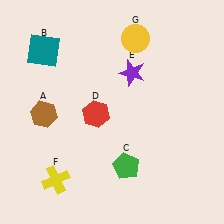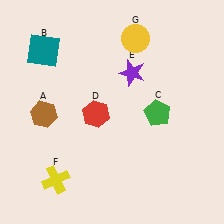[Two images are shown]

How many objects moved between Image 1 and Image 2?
1 object moved between the two images.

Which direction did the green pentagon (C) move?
The green pentagon (C) moved up.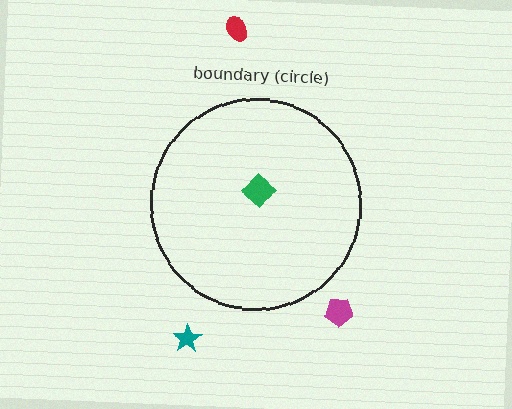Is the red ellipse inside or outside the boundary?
Outside.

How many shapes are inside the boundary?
1 inside, 3 outside.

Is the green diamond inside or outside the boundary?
Inside.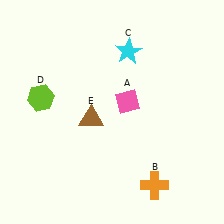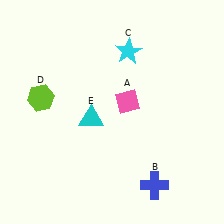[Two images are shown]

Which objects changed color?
B changed from orange to blue. E changed from brown to cyan.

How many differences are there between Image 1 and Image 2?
There are 2 differences between the two images.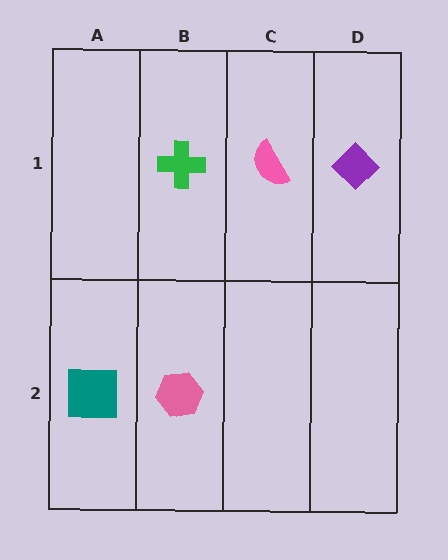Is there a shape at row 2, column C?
No, that cell is empty.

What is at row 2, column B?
A pink hexagon.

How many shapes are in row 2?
2 shapes.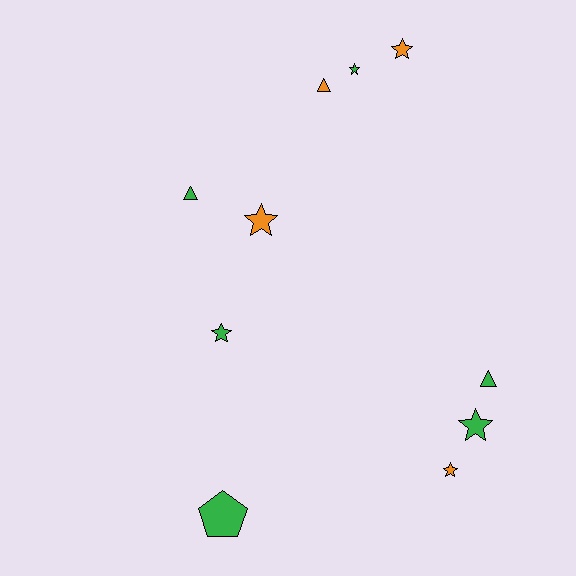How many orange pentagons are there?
There are no orange pentagons.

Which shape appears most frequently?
Star, with 6 objects.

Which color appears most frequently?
Green, with 6 objects.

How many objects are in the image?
There are 10 objects.